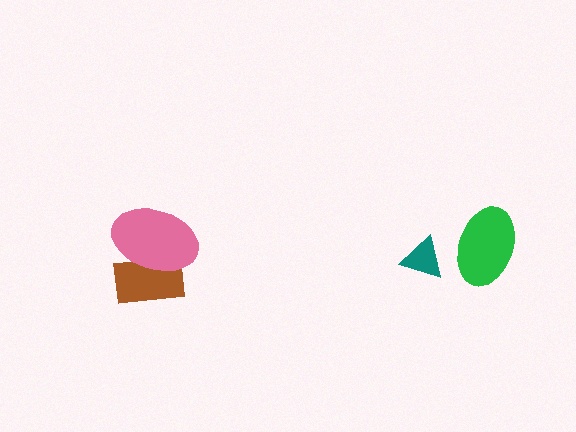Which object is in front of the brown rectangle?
The pink ellipse is in front of the brown rectangle.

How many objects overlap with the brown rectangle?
1 object overlaps with the brown rectangle.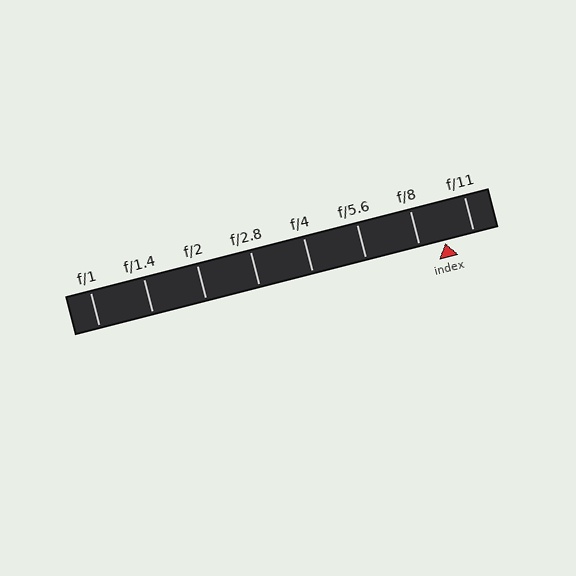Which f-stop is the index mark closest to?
The index mark is closest to f/8.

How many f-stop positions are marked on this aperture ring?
There are 8 f-stop positions marked.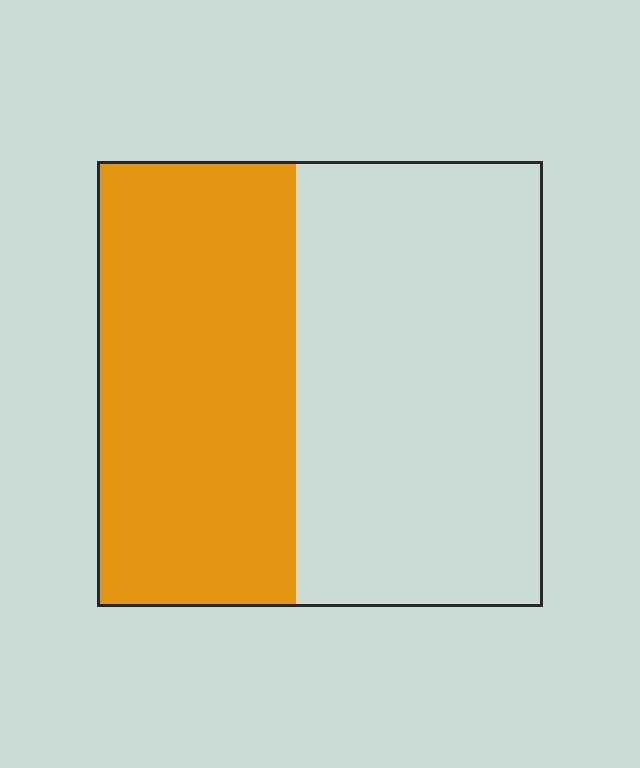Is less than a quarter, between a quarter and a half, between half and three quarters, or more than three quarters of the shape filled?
Between a quarter and a half.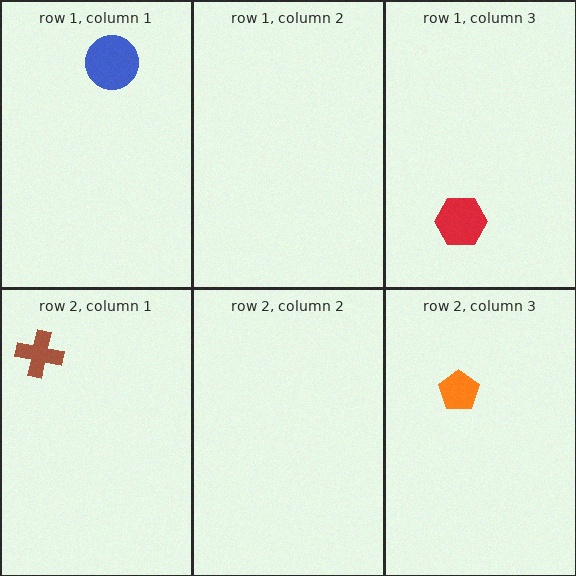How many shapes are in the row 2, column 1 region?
1.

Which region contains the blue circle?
The row 1, column 1 region.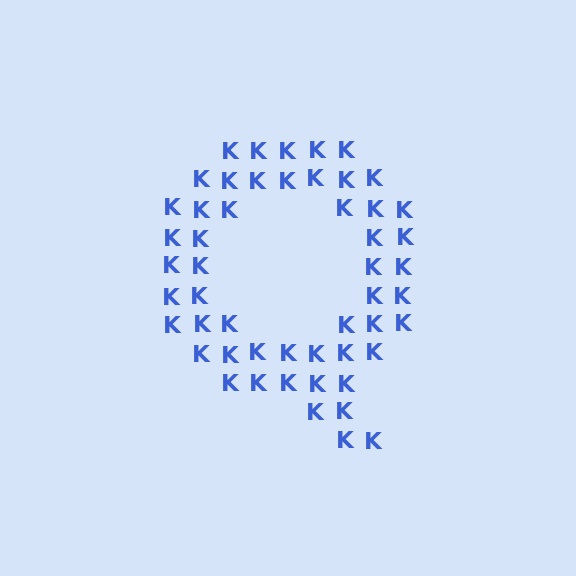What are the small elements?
The small elements are letter K's.